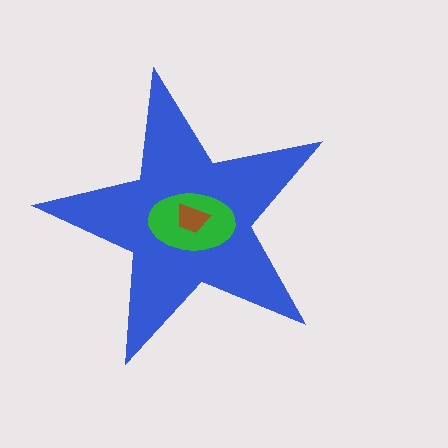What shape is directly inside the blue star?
The green ellipse.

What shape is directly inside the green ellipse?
The brown trapezoid.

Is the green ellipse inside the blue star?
Yes.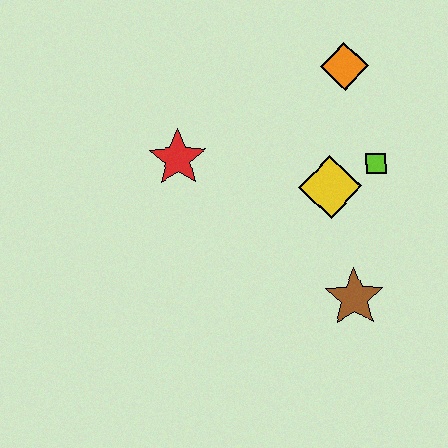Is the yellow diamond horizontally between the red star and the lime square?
Yes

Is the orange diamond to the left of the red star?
No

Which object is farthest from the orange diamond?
The brown star is farthest from the orange diamond.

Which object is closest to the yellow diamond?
The lime square is closest to the yellow diamond.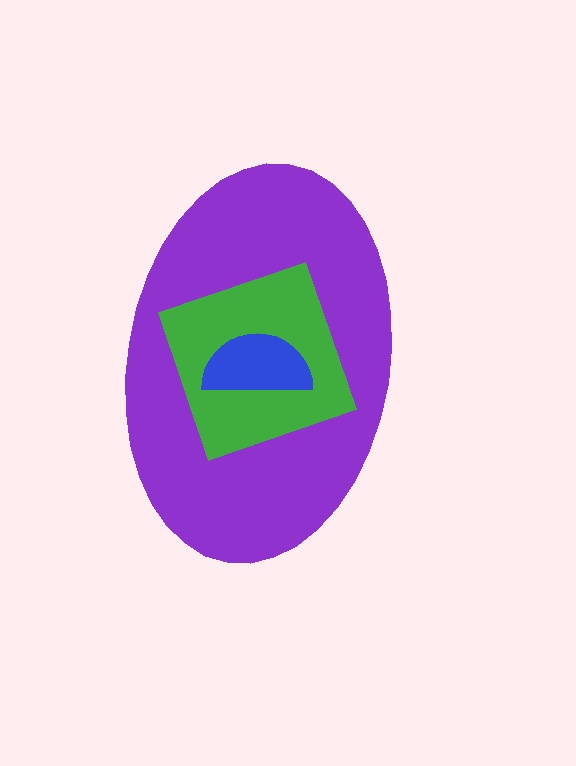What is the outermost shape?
The purple ellipse.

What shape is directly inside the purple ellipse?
The green square.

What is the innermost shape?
The blue semicircle.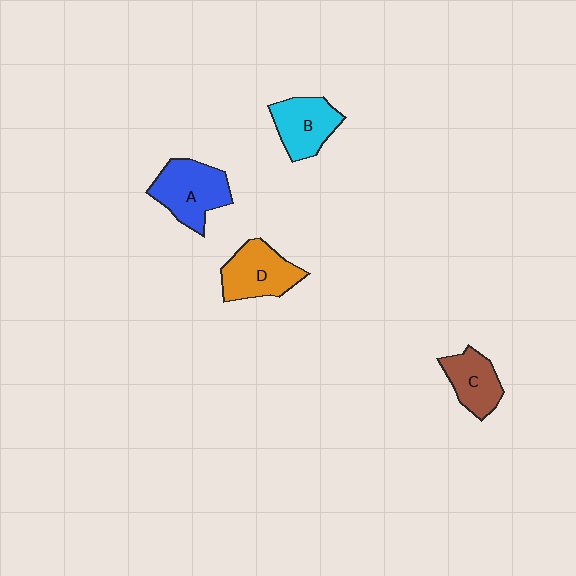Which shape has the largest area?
Shape A (blue).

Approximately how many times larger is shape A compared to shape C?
Approximately 1.4 times.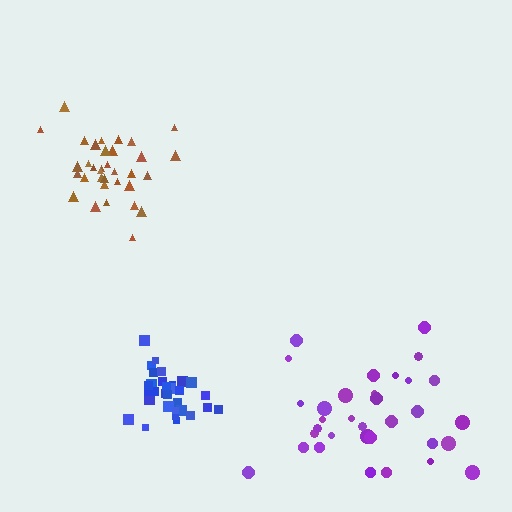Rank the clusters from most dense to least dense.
blue, brown, purple.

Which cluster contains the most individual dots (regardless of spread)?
Brown (34).